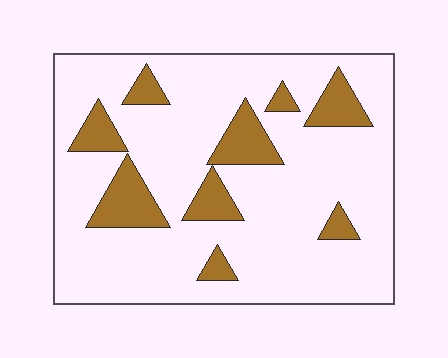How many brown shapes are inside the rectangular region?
9.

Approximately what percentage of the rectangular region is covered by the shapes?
Approximately 15%.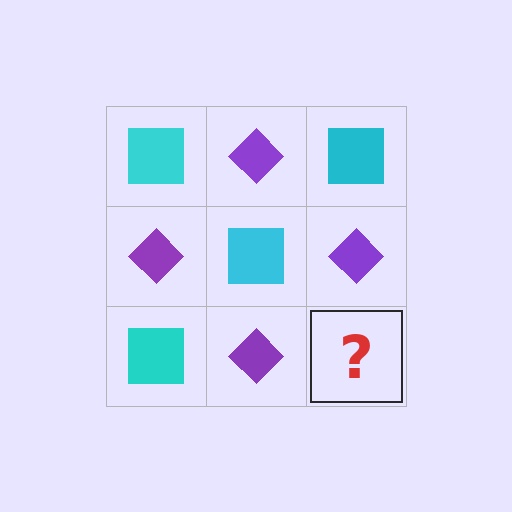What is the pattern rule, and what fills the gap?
The rule is that it alternates cyan square and purple diamond in a checkerboard pattern. The gap should be filled with a cyan square.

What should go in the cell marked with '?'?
The missing cell should contain a cyan square.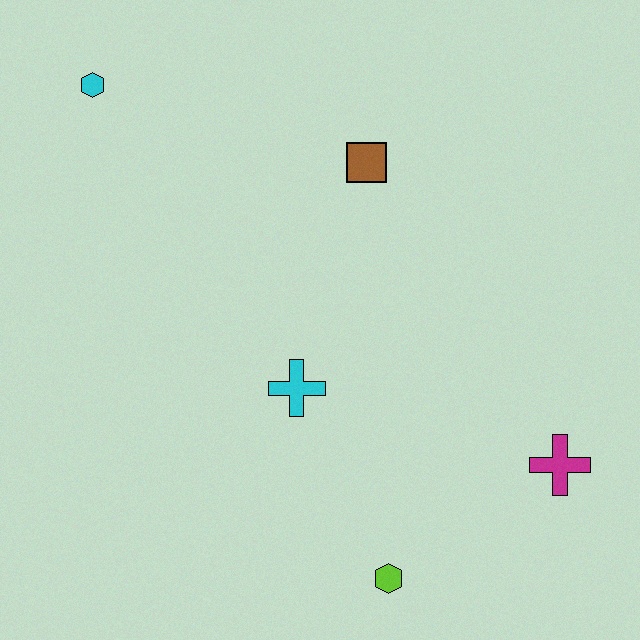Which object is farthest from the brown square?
The lime hexagon is farthest from the brown square.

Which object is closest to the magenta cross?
The lime hexagon is closest to the magenta cross.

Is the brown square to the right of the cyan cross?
Yes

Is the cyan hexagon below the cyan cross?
No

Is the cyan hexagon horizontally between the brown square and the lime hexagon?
No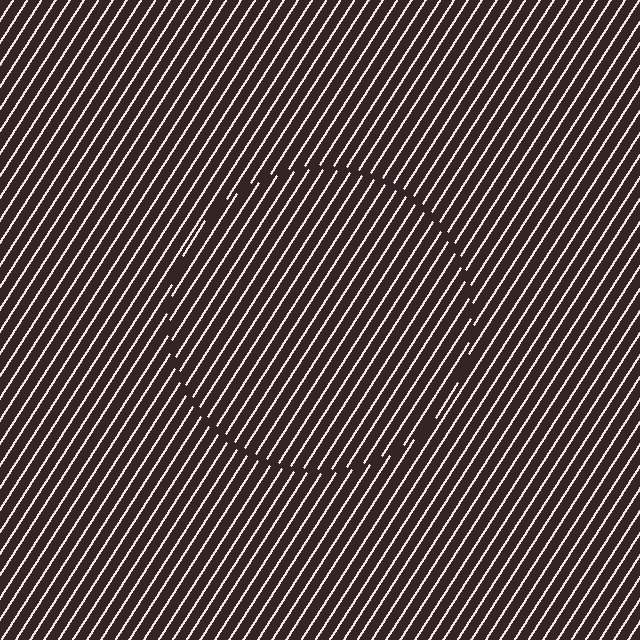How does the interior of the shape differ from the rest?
The interior of the shape contains the same grating, shifted by half a period — the contour is defined by the phase discontinuity where line-ends from the inner and outer gratings abut.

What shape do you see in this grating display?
An illusory circle. The interior of the shape contains the same grating, shifted by half a period — the contour is defined by the phase discontinuity where line-ends from the inner and outer gratings abut.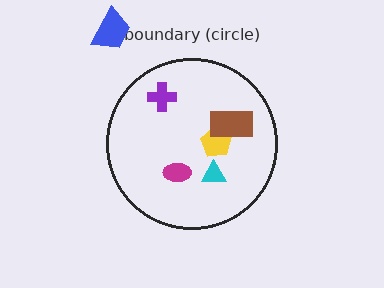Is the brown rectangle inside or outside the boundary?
Inside.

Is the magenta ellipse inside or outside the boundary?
Inside.